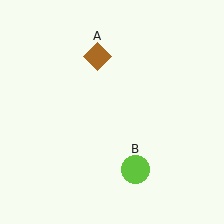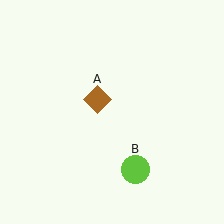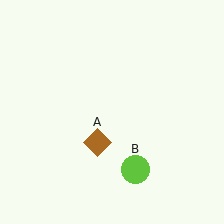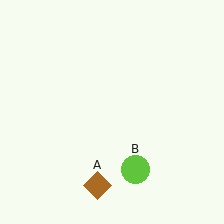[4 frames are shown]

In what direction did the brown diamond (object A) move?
The brown diamond (object A) moved down.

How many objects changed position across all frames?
1 object changed position: brown diamond (object A).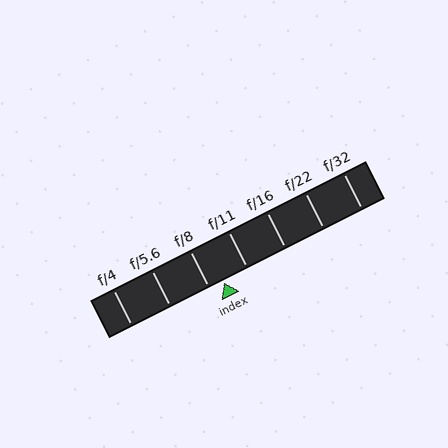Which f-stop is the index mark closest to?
The index mark is closest to f/8.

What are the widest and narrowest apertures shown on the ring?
The widest aperture shown is f/4 and the narrowest is f/32.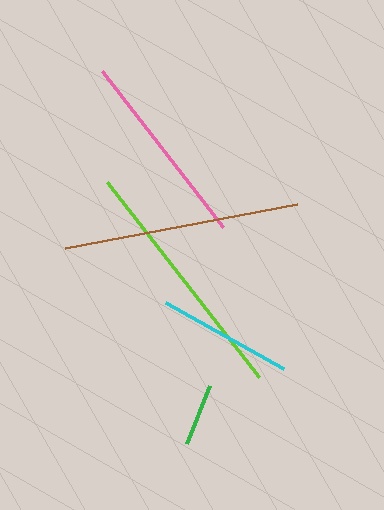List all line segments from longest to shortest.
From longest to shortest: lime, brown, pink, cyan, green.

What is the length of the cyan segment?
The cyan segment is approximately 135 pixels long.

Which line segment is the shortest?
The green line is the shortest at approximately 63 pixels.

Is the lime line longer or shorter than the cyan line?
The lime line is longer than the cyan line.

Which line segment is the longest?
The lime line is the longest at approximately 247 pixels.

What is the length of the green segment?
The green segment is approximately 63 pixels long.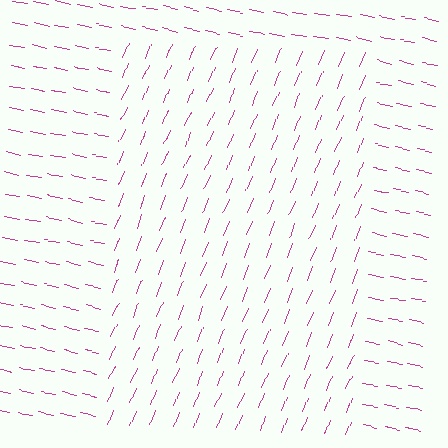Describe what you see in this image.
The image is filled with small magenta line segments. A rectangle region in the image has lines oriented differently from the surrounding lines, creating a visible texture boundary.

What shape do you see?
I see a rectangle.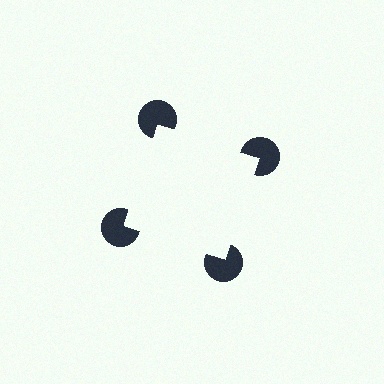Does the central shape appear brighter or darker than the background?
It typically appears slightly brighter than the background, even though no actual brightness change is drawn.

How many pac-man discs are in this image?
There are 4 — one at each vertex of the illusory square.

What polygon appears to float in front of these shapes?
An illusory square — its edges are inferred from the aligned wedge cuts in the pac-man discs, not physically drawn.